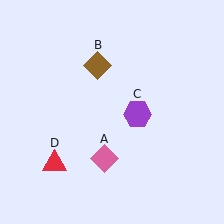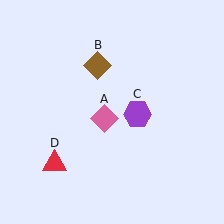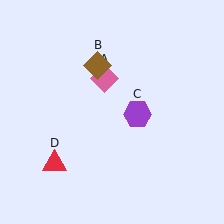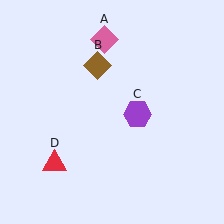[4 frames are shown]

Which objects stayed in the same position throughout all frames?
Brown diamond (object B) and purple hexagon (object C) and red triangle (object D) remained stationary.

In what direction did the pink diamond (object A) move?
The pink diamond (object A) moved up.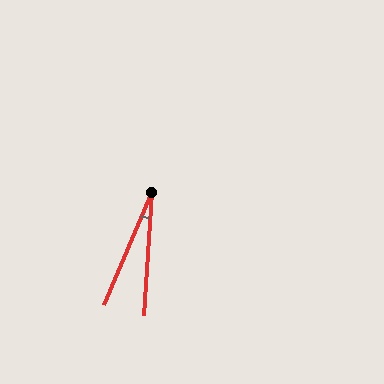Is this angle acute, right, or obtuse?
It is acute.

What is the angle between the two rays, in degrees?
Approximately 19 degrees.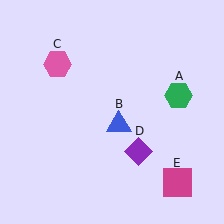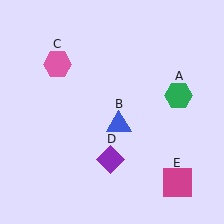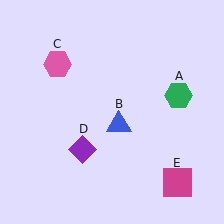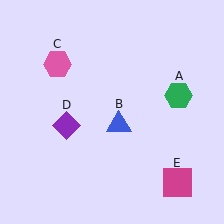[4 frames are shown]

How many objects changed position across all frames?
1 object changed position: purple diamond (object D).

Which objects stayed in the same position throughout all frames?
Green hexagon (object A) and blue triangle (object B) and pink hexagon (object C) and magenta square (object E) remained stationary.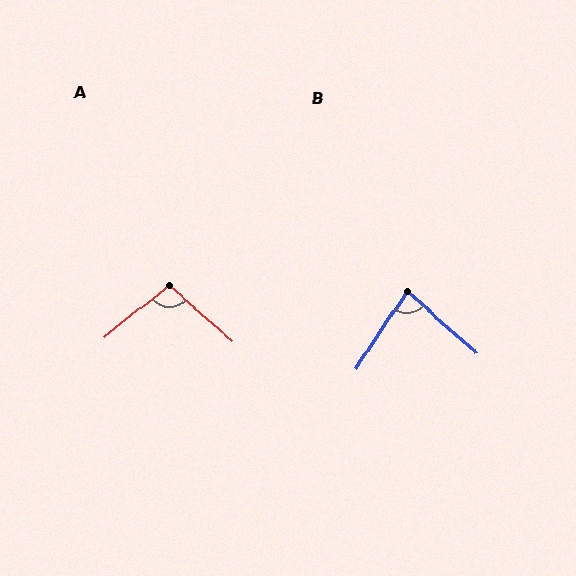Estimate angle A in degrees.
Approximately 100 degrees.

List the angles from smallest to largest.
B (81°), A (100°).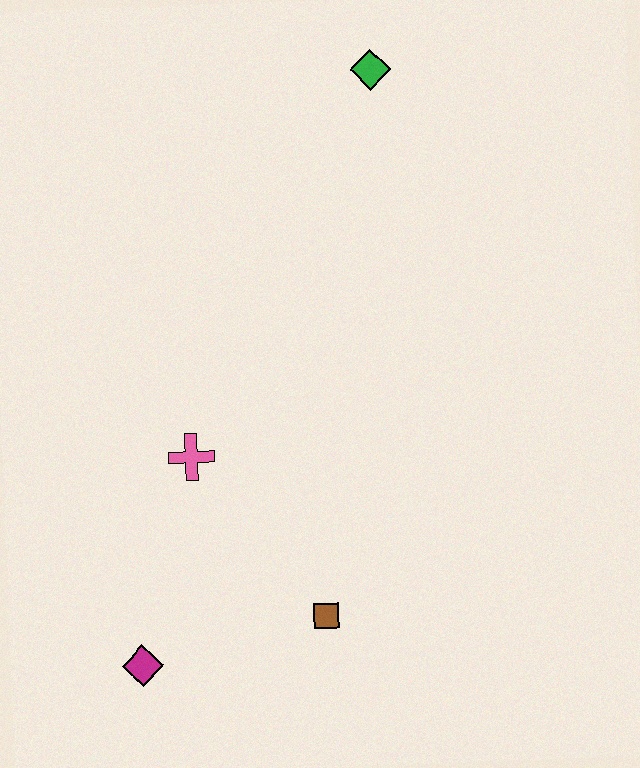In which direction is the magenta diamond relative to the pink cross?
The magenta diamond is below the pink cross.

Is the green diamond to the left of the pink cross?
No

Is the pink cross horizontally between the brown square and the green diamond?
No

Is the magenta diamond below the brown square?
Yes